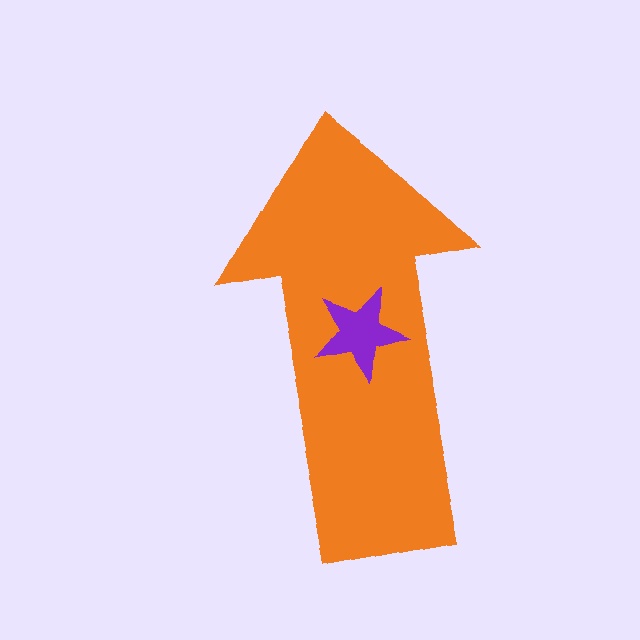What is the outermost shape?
The orange arrow.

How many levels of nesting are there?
2.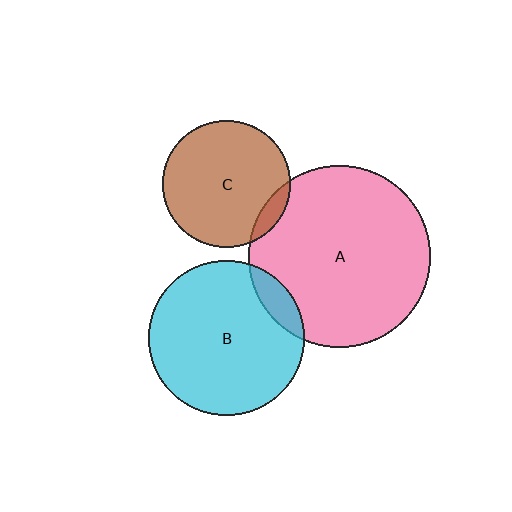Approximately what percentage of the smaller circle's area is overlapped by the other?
Approximately 10%.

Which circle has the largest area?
Circle A (pink).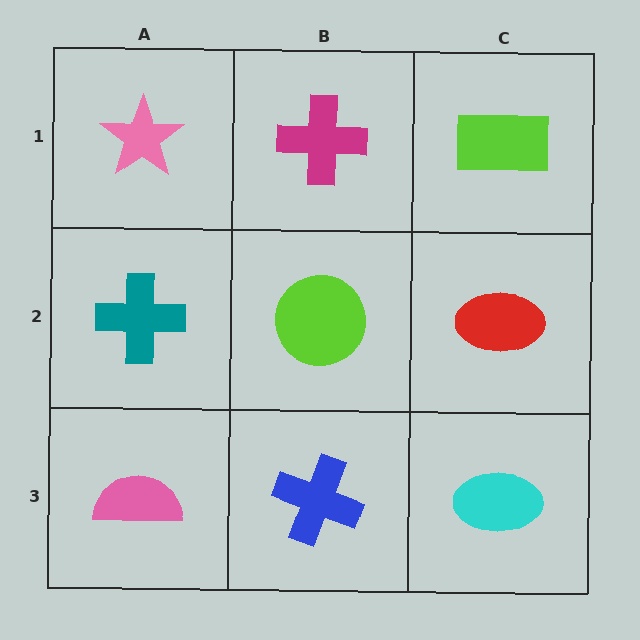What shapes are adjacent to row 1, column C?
A red ellipse (row 2, column C), a magenta cross (row 1, column B).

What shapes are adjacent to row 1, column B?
A lime circle (row 2, column B), a pink star (row 1, column A), a lime rectangle (row 1, column C).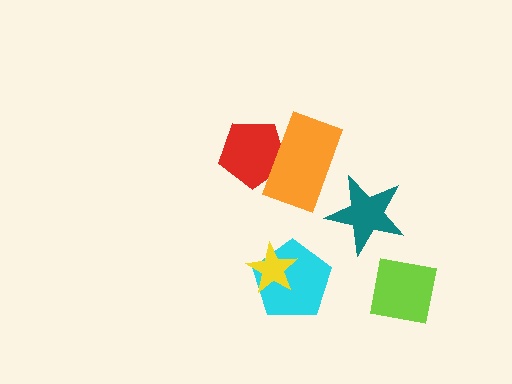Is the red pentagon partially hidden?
Yes, it is partially covered by another shape.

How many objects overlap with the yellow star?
1 object overlaps with the yellow star.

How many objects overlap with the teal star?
0 objects overlap with the teal star.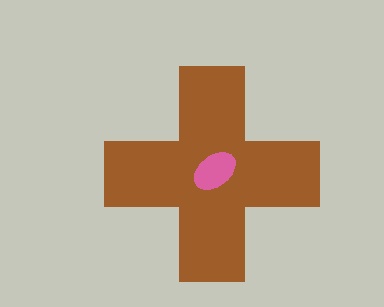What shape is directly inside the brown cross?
The pink ellipse.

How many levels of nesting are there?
2.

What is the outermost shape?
The brown cross.